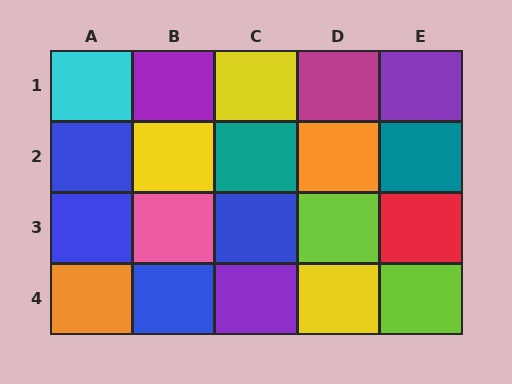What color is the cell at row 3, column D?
Lime.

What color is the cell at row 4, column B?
Blue.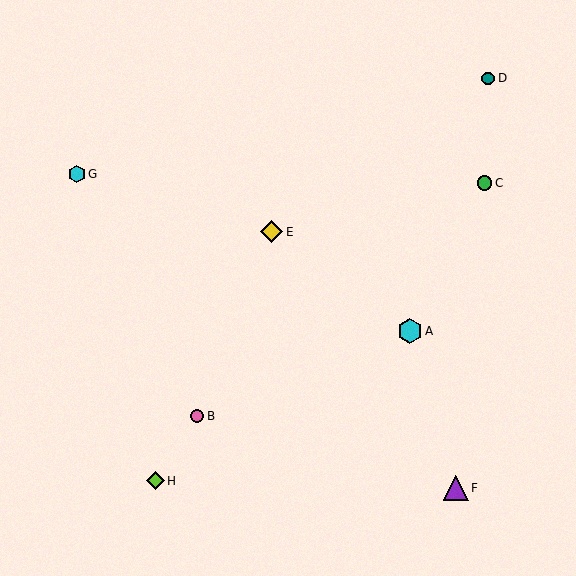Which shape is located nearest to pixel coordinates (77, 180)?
The cyan hexagon (labeled G) at (77, 174) is nearest to that location.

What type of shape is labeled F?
Shape F is a purple triangle.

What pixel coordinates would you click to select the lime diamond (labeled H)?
Click at (155, 481) to select the lime diamond H.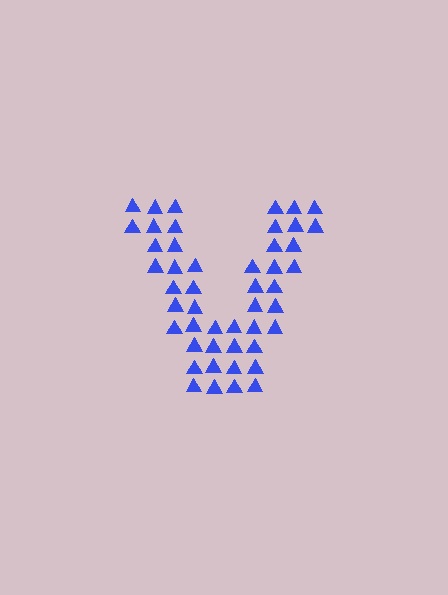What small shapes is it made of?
It is made of small triangles.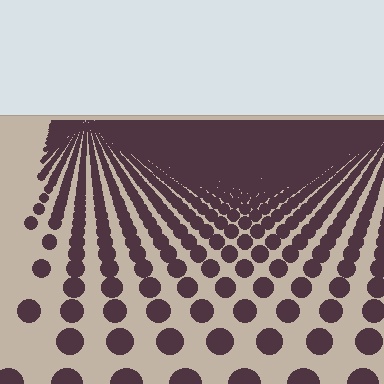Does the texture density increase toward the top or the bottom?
Density increases toward the top.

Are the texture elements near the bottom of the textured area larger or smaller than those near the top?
Larger. Near the bottom, elements are closer to the viewer and appear at a bigger on-screen size.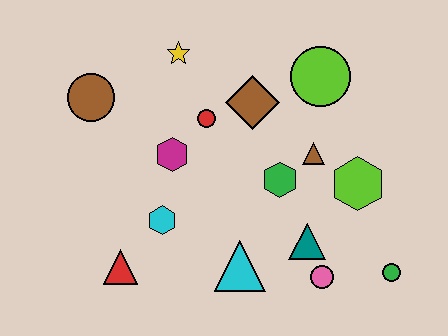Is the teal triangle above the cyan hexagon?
No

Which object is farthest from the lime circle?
The red triangle is farthest from the lime circle.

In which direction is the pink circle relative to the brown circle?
The pink circle is to the right of the brown circle.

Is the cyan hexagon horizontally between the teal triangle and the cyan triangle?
No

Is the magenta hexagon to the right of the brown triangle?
No